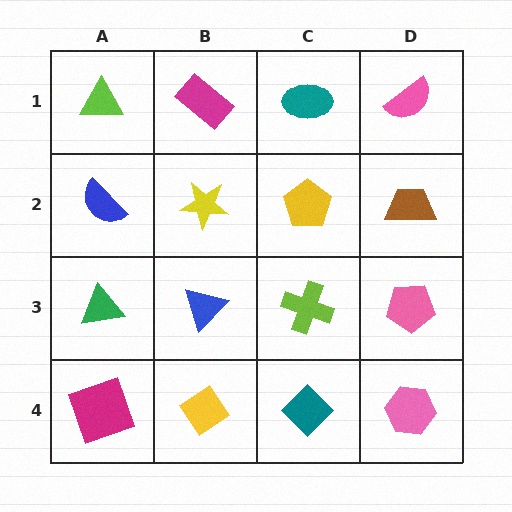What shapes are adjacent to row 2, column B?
A magenta rectangle (row 1, column B), a blue triangle (row 3, column B), a blue semicircle (row 2, column A), a yellow pentagon (row 2, column C).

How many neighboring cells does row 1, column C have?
3.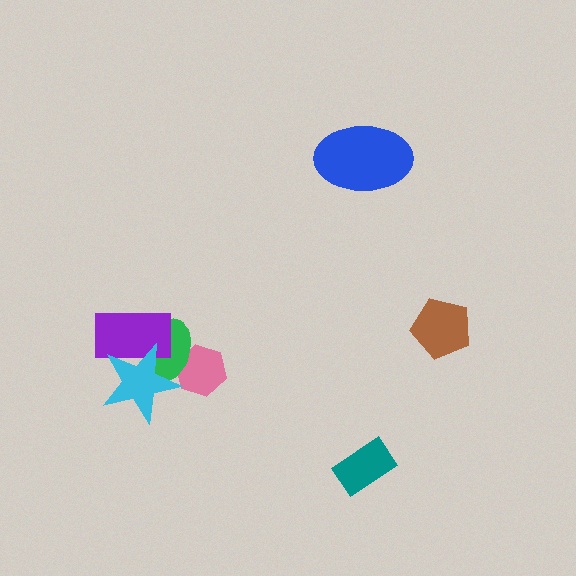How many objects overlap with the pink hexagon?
2 objects overlap with the pink hexagon.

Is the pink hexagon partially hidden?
Yes, it is partially covered by another shape.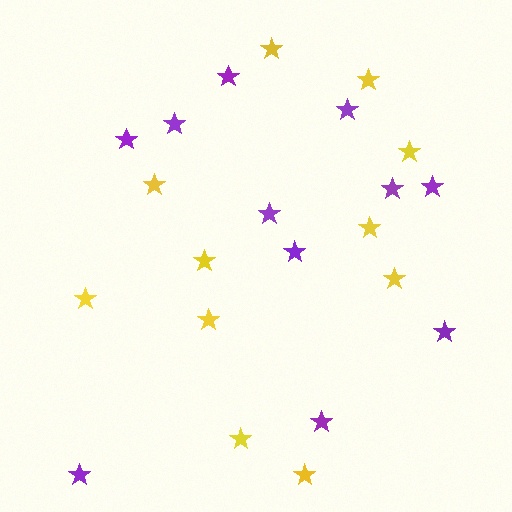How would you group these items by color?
There are 2 groups: one group of purple stars (11) and one group of yellow stars (11).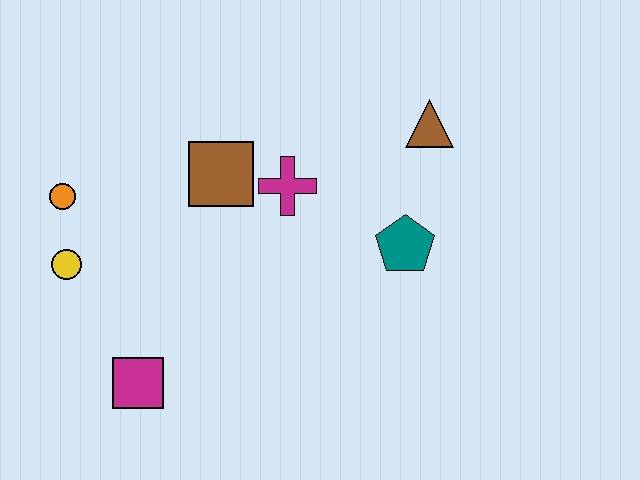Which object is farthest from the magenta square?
The brown triangle is farthest from the magenta square.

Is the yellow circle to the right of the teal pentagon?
No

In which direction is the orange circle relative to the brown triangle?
The orange circle is to the left of the brown triangle.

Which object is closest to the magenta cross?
The brown square is closest to the magenta cross.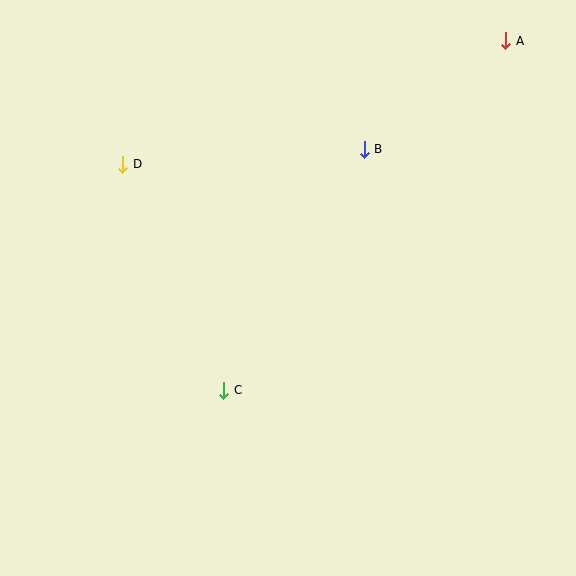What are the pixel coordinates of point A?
Point A is at (506, 41).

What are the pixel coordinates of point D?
Point D is at (123, 164).